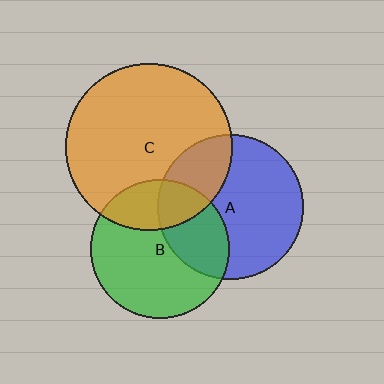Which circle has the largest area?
Circle C (orange).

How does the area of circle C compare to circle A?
Approximately 1.3 times.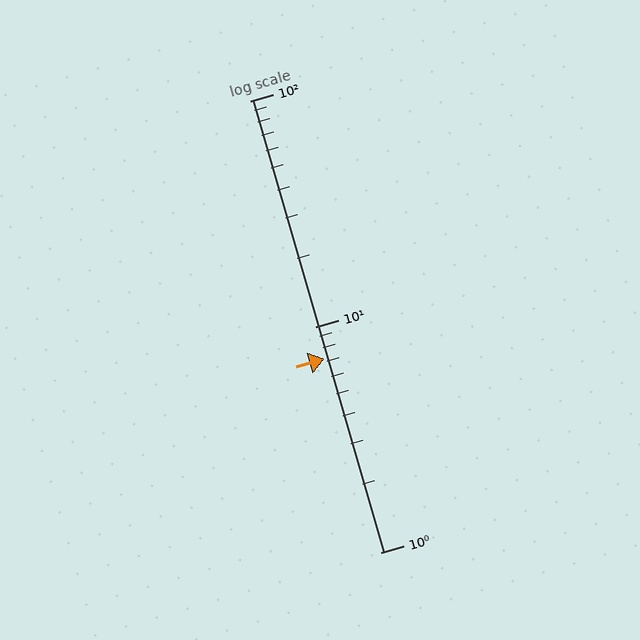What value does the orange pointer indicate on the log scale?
The pointer indicates approximately 7.2.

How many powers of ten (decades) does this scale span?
The scale spans 2 decades, from 1 to 100.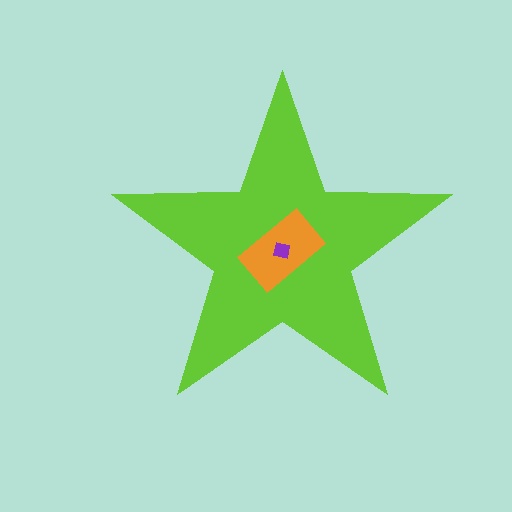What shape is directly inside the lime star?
The orange rectangle.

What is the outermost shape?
The lime star.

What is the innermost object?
The purple square.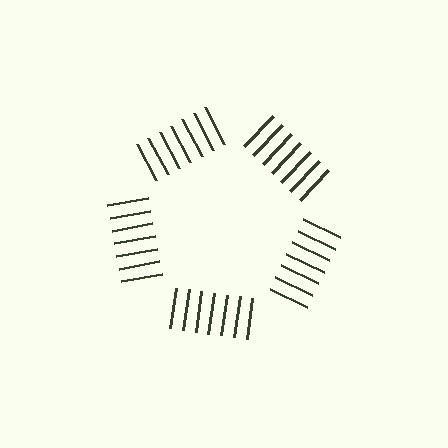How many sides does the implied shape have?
5 sides — the line-ends trace a pentagon.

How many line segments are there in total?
35 — 7 along each of the 5 edges.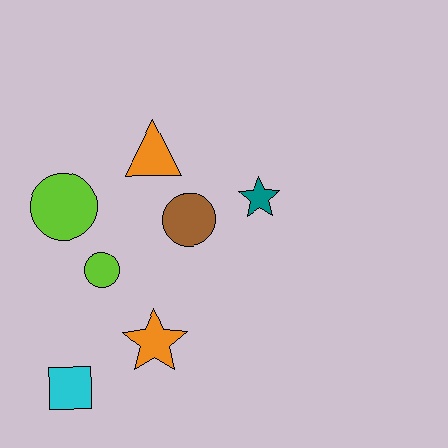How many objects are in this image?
There are 7 objects.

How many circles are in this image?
There are 3 circles.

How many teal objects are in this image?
There is 1 teal object.